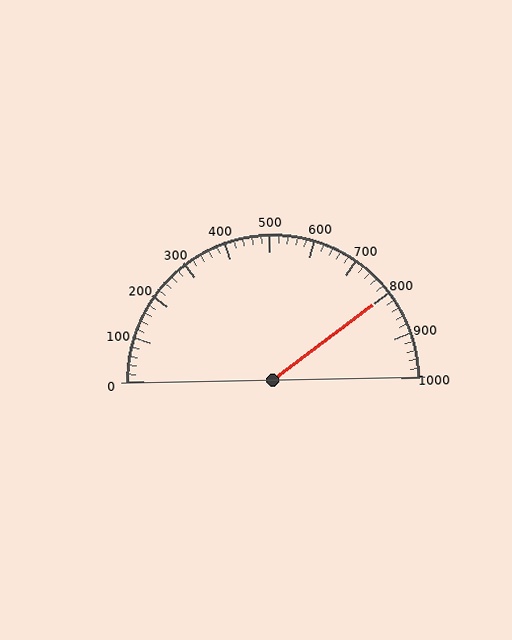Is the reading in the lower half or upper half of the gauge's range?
The reading is in the upper half of the range (0 to 1000).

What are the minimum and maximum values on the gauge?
The gauge ranges from 0 to 1000.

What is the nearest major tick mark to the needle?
The nearest major tick mark is 800.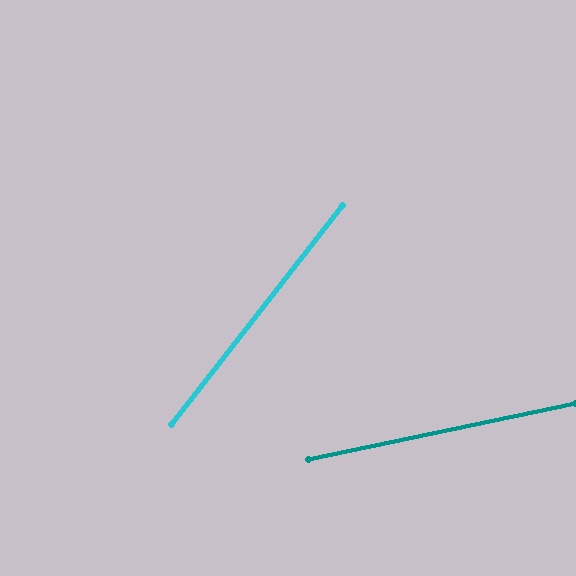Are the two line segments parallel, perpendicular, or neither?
Neither parallel nor perpendicular — they differ by about 40°.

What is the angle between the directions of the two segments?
Approximately 40 degrees.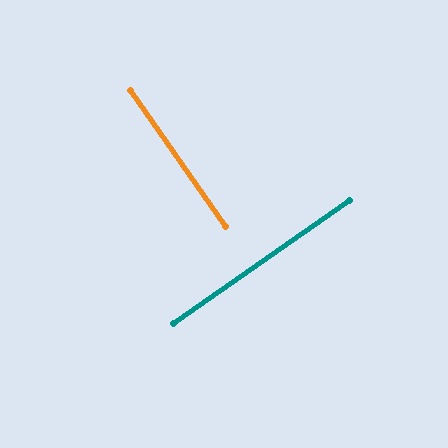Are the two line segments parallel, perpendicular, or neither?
Perpendicular — they meet at approximately 90°.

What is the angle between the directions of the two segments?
Approximately 90 degrees.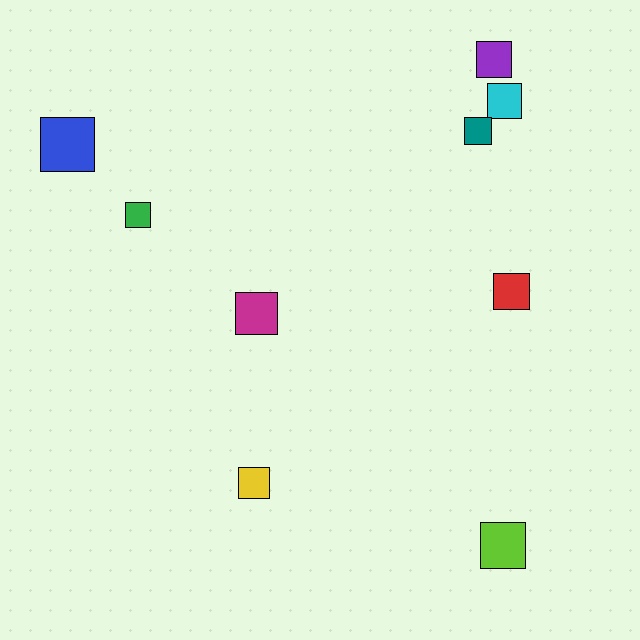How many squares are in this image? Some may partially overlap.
There are 9 squares.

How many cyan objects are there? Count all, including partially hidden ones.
There is 1 cyan object.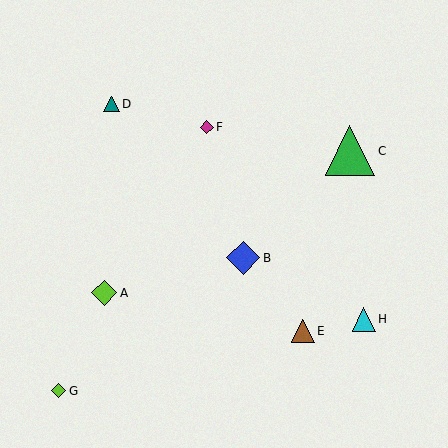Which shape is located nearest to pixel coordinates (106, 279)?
The lime diamond (labeled A) at (104, 293) is nearest to that location.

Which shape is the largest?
The green triangle (labeled C) is the largest.